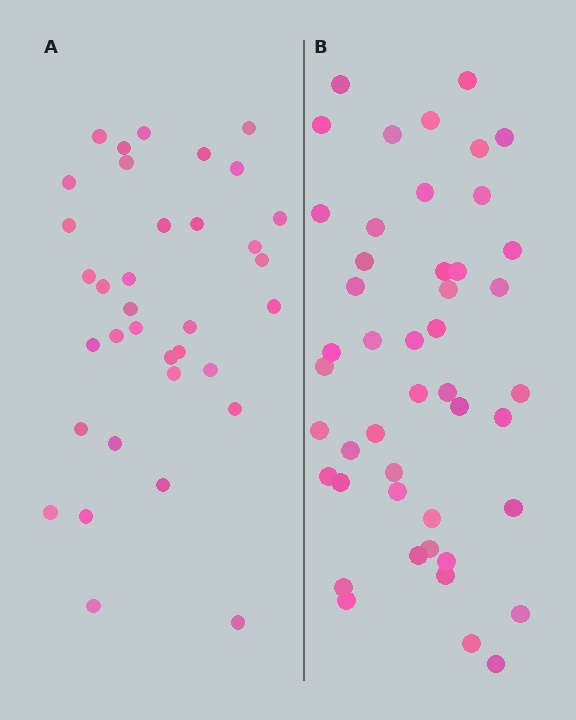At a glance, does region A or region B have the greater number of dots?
Region B (the right region) has more dots.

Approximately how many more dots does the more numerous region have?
Region B has roughly 12 or so more dots than region A.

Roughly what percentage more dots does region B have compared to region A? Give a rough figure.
About 30% more.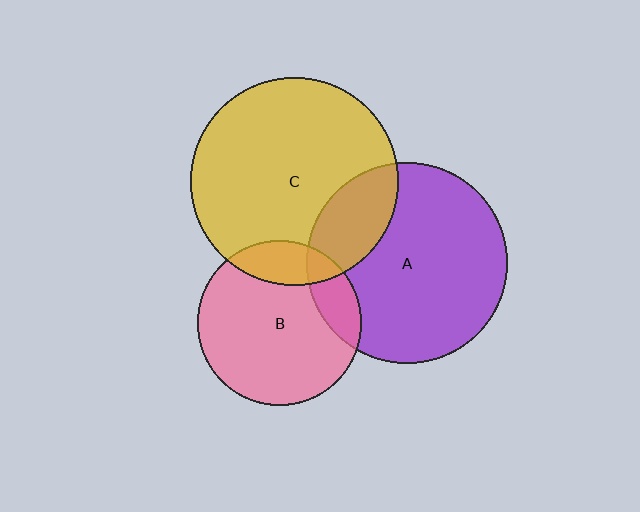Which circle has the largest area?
Circle C (yellow).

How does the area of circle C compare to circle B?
Approximately 1.6 times.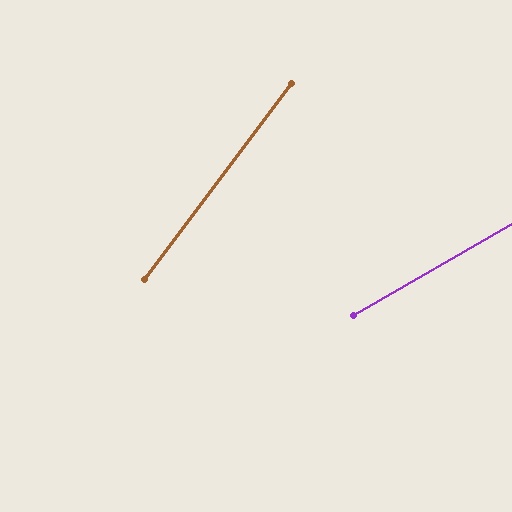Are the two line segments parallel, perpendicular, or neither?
Neither parallel nor perpendicular — they differ by about 23°.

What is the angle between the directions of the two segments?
Approximately 23 degrees.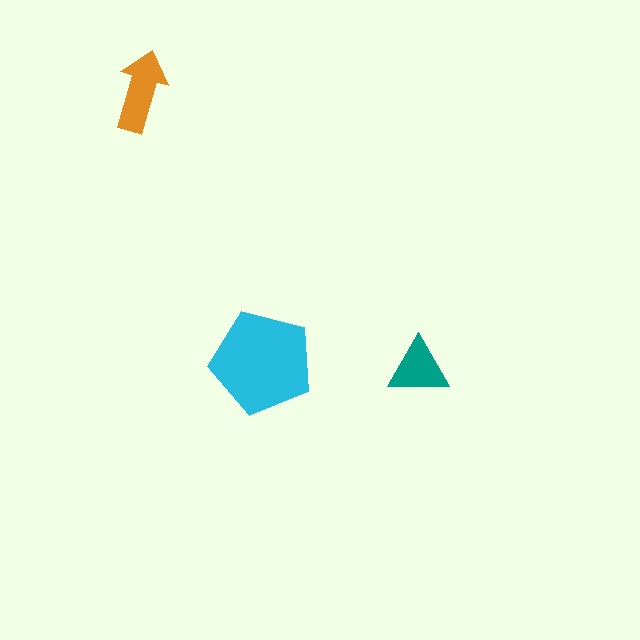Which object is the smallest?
The teal triangle.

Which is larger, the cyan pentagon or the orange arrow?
The cyan pentagon.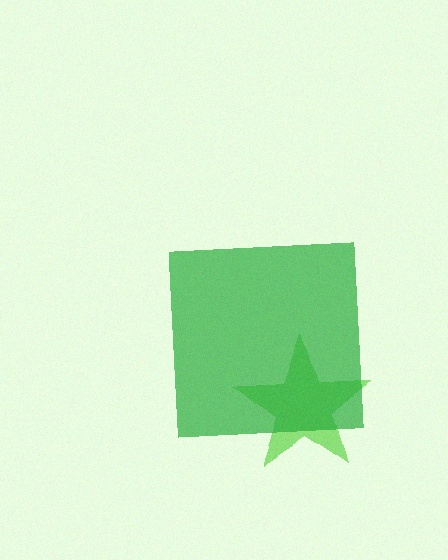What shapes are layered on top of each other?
The layered shapes are: a lime star, a green square.